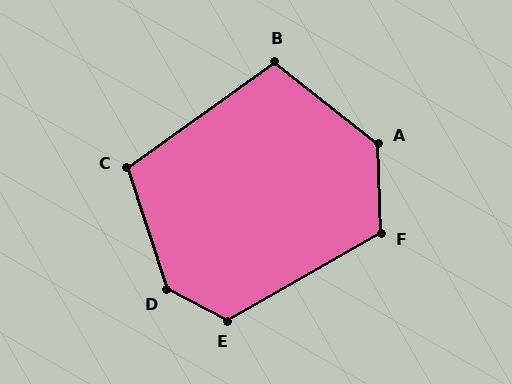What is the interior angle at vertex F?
Approximately 118 degrees (obtuse).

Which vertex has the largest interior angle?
D, at approximately 136 degrees.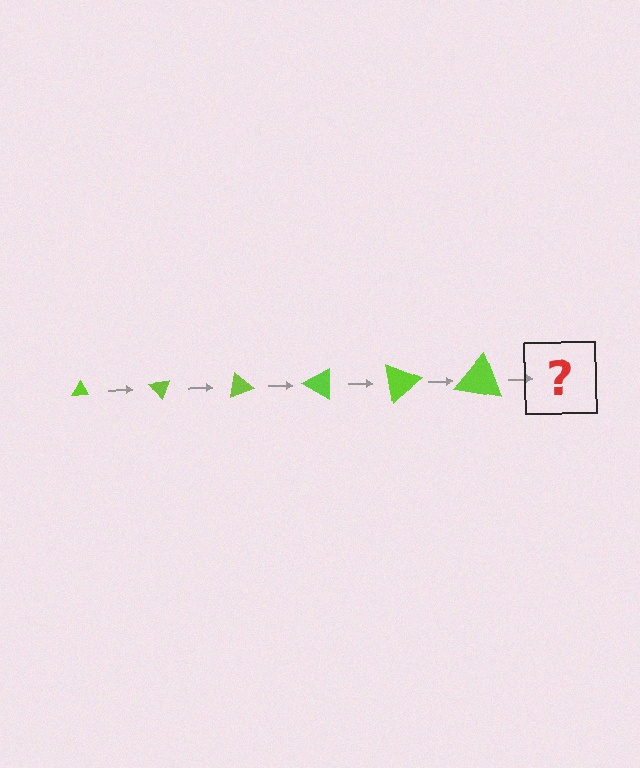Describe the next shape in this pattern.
It should be a triangle, larger than the previous one and rotated 300 degrees from the start.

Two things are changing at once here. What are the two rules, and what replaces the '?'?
The two rules are that the triangle grows larger each step and it rotates 50 degrees each step. The '?' should be a triangle, larger than the previous one and rotated 300 degrees from the start.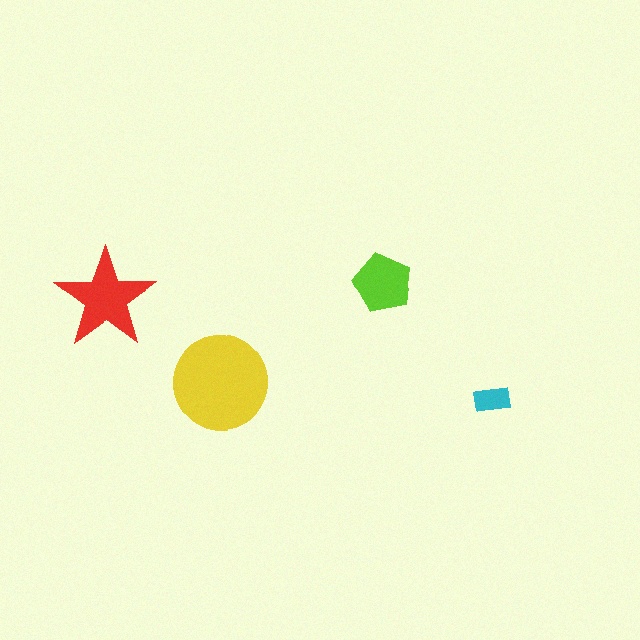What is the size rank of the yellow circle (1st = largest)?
1st.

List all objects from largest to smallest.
The yellow circle, the red star, the lime pentagon, the cyan rectangle.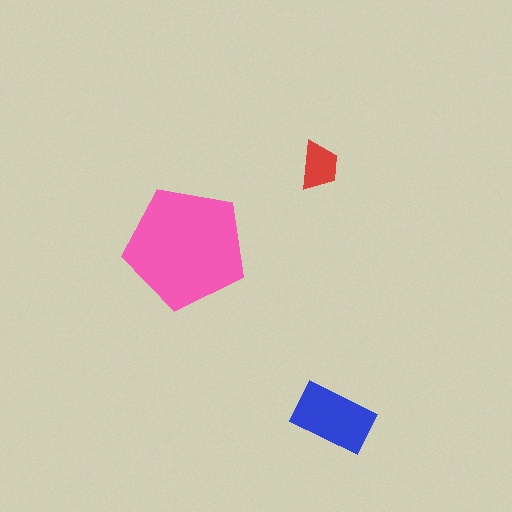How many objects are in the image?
There are 3 objects in the image.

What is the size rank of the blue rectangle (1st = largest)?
2nd.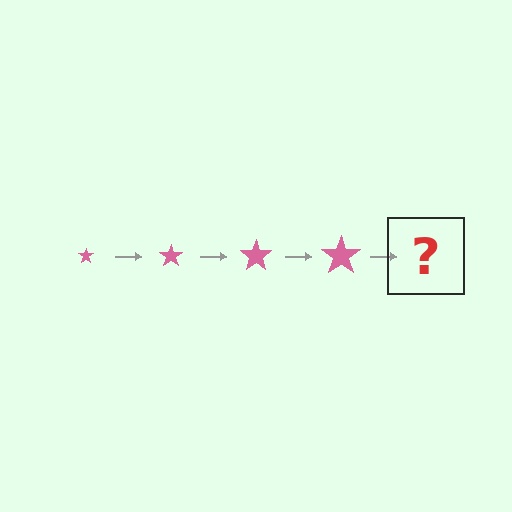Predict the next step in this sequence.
The next step is a pink star, larger than the previous one.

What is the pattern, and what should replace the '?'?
The pattern is that the star gets progressively larger each step. The '?' should be a pink star, larger than the previous one.